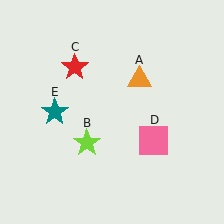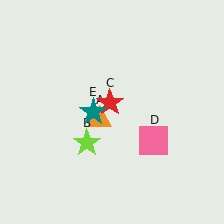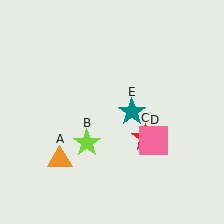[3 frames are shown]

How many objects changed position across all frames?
3 objects changed position: orange triangle (object A), red star (object C), teal star (object E).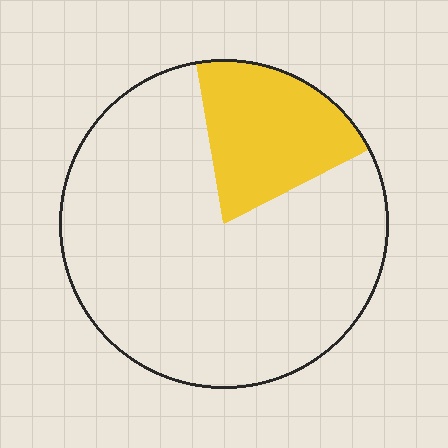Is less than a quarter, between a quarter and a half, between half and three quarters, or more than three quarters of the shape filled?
Less than a quarter.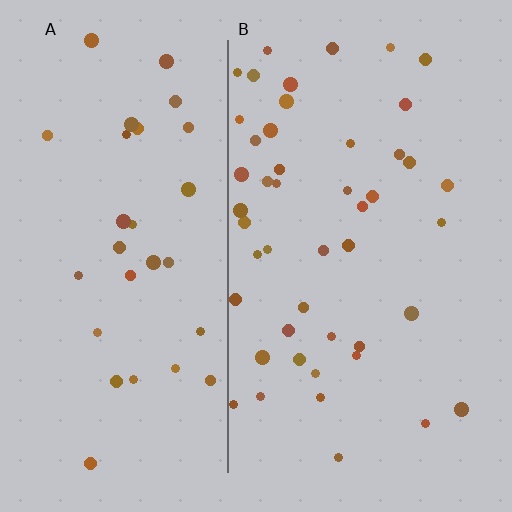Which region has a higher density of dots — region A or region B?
B (the right).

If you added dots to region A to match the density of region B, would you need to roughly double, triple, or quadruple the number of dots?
Approximately double.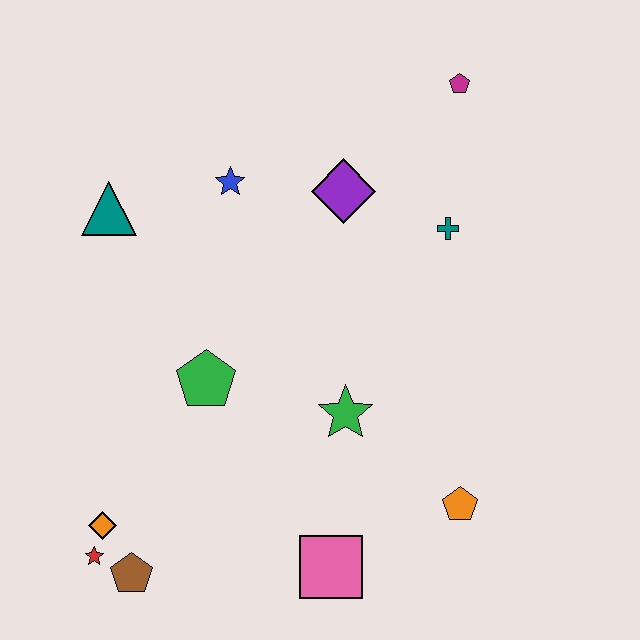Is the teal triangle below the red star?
No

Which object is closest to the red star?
The orange diamond is closest to the red star.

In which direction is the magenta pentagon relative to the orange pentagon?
The magenta pentagon is above the orange pentagon.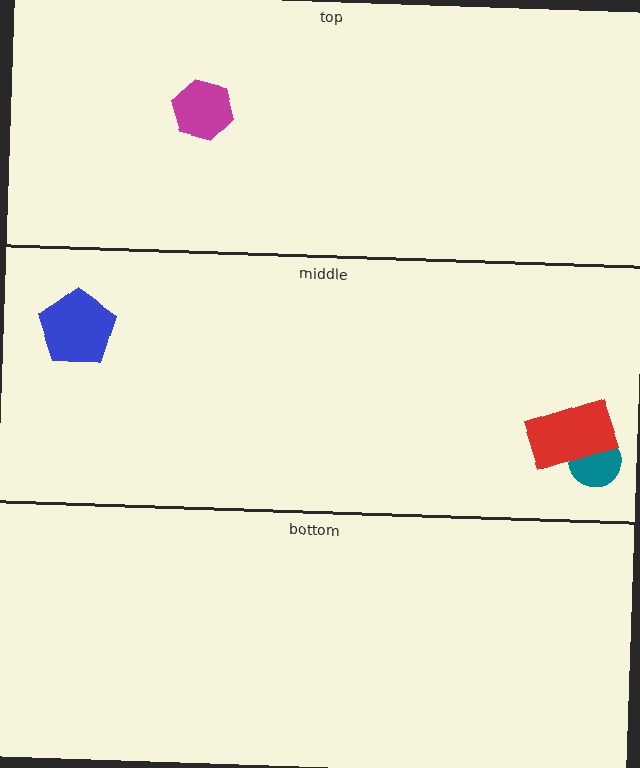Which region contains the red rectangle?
The middle region.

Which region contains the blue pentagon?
The middle region.